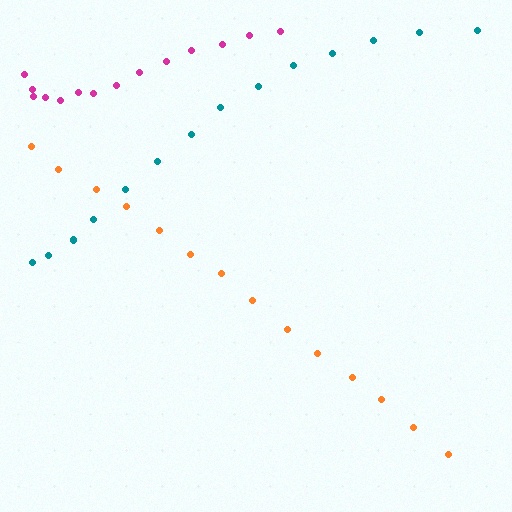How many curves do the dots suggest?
There are 3 distinct paths.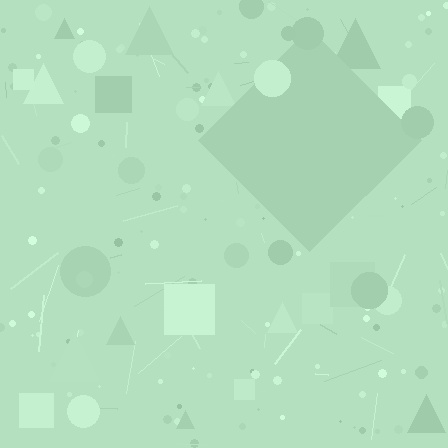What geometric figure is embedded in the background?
A diamond is embedded in the background.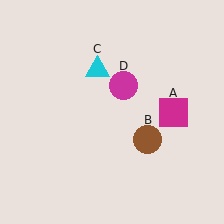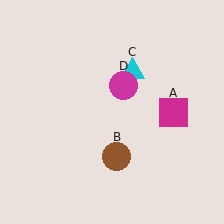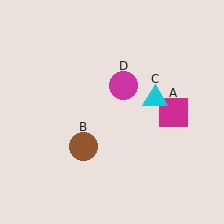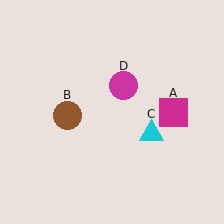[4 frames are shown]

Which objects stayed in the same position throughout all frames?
Magenta square (object A) and magenta circle (object D) remained stationary.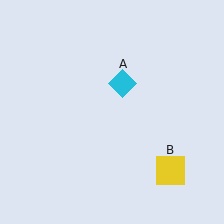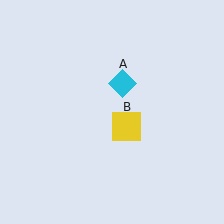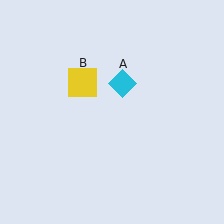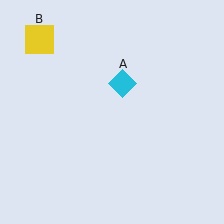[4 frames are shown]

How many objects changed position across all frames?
1 object changed position: yellow square (object B).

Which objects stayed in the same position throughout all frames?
Cyan diamond (object A) remained stationary.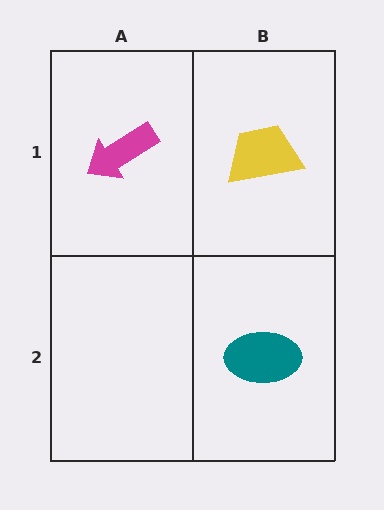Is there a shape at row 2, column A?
No, that cell is empty.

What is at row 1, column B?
A yellow trapezoid.